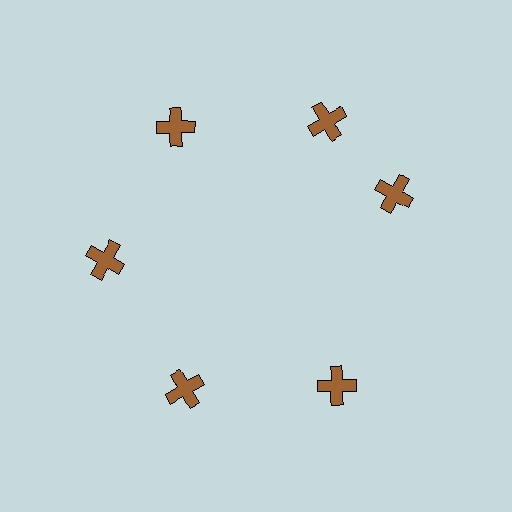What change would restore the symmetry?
The symmetry would be restored by rotating it back into even spacing with its neighbors so that all 6 crosses sit at equal angles and equal distance from the center.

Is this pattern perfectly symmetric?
No. The 6 brown crosses are arranged in a ring, but one element near the 3 o'clock position is rotated out of alignment along the ring, breaking the 6-fold rotational symmetry.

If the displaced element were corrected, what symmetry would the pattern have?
It would have 6-fold rotational symmetry — the pattern would map onto itself every 60 degrees.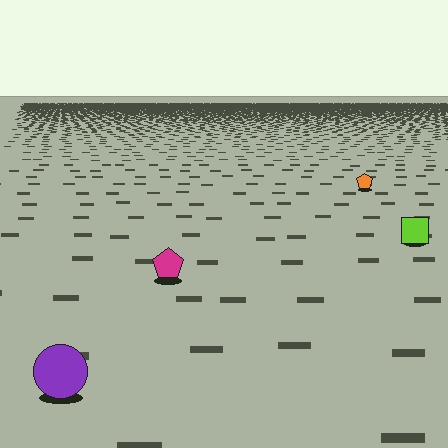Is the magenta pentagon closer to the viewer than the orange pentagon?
Yes. The magenta pentagon is closer — you can tell from the texture gradient: the ground texture is coarser near it.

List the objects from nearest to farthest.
From nearest to farthest: the purple circle, the magenta pentagon, the lime square, the orange pentagon.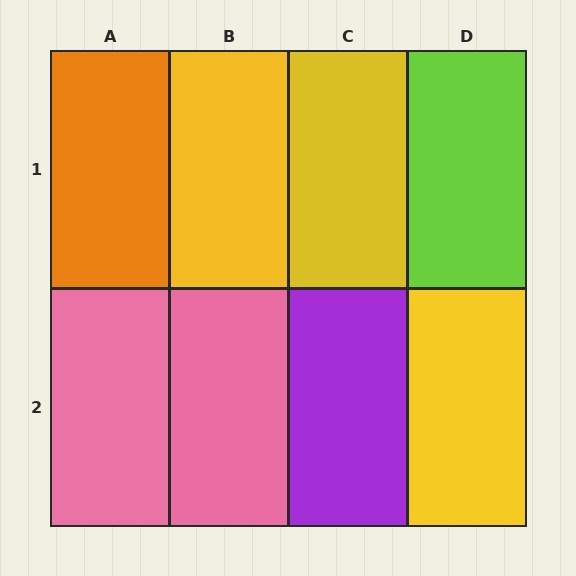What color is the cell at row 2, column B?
Pink.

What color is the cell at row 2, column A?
Pink.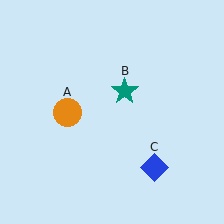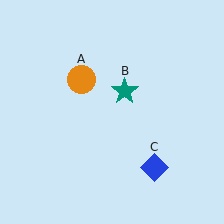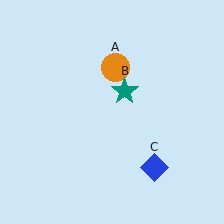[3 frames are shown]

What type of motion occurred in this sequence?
The orange circle (object A) rotated clockwise around the center of the scene.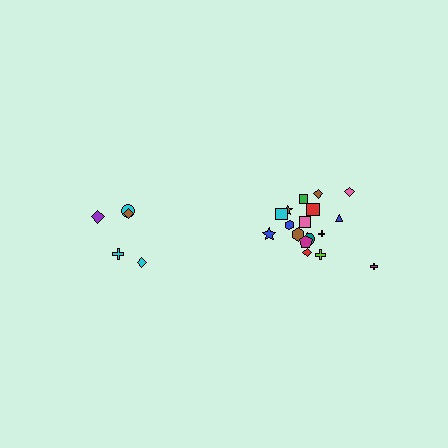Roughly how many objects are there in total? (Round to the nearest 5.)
Roughly 25 objects in total.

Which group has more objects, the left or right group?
The right group.